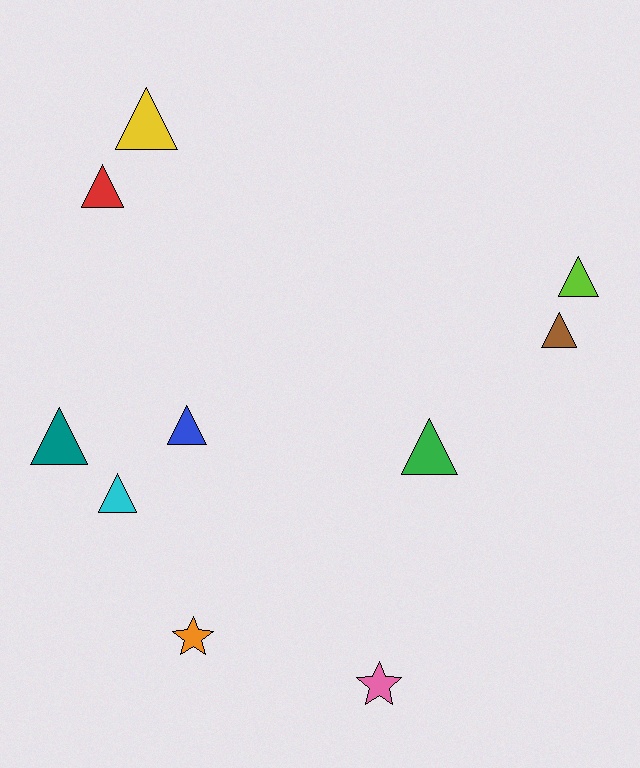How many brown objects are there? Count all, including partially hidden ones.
There is 1 brown object.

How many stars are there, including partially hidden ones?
There are 2 stars.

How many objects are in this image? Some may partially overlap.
There are 10 objects.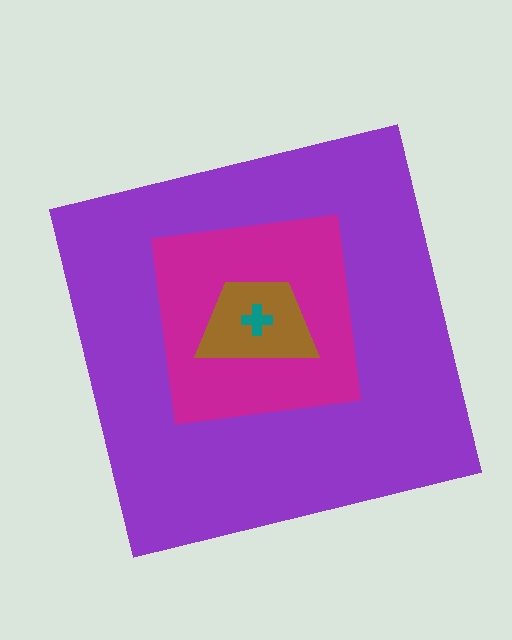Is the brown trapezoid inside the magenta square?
Yes.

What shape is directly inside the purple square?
The magenta square.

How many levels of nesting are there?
4.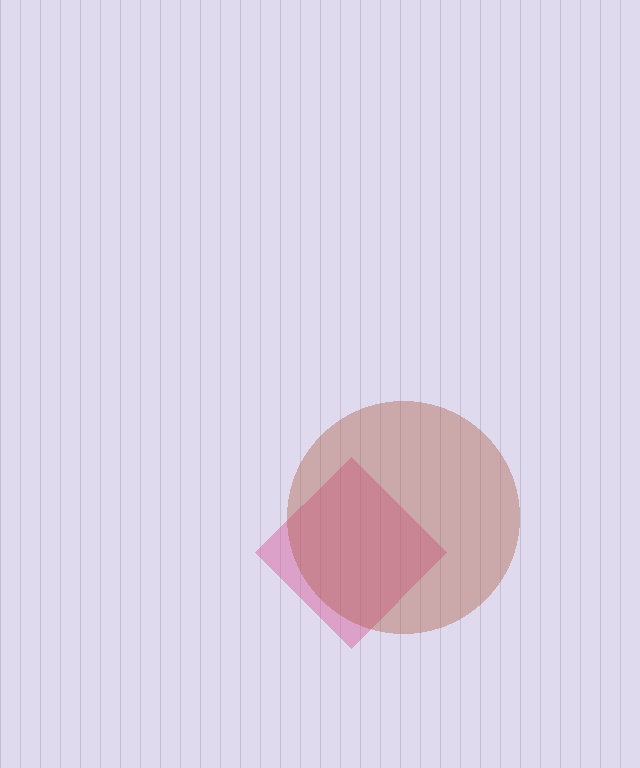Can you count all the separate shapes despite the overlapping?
Yes, there are 2 separate shapes.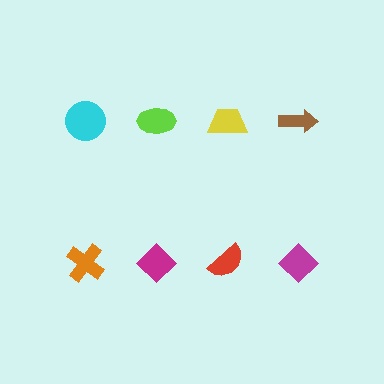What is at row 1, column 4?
A brown arrow.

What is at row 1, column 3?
A yellow trapezoid.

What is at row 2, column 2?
A magenta diamond.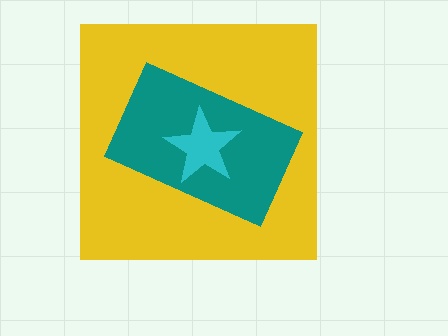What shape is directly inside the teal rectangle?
The cyan star.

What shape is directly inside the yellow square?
The teal rectangle.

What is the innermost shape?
The cyan star.